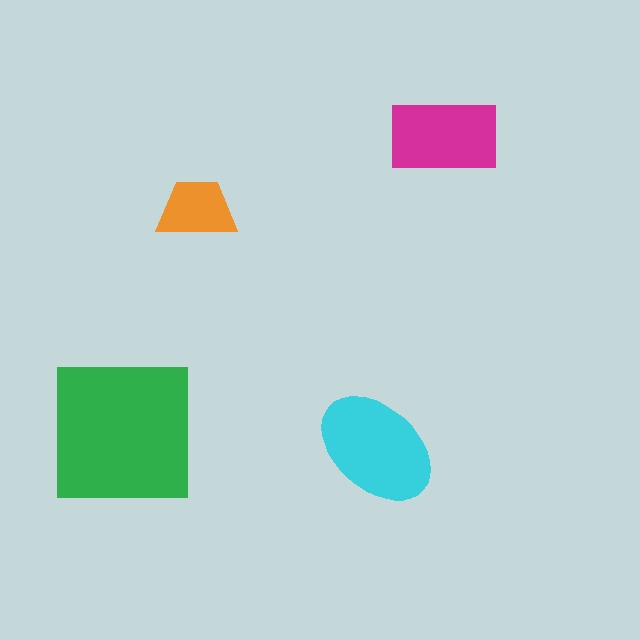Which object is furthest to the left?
The green square is leftmost.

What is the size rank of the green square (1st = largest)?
1st.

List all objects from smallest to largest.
The orange trapezoid, the magenta rectangle, the cyan ellipse, the green square.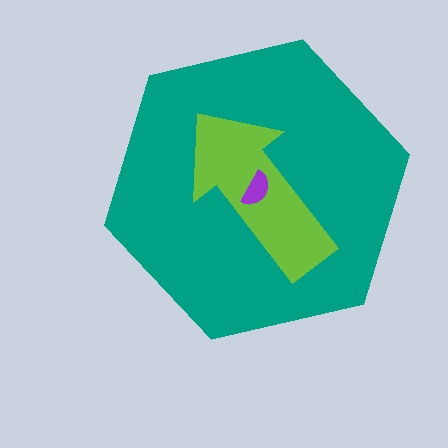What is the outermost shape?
The teal hexagon.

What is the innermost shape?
The purple semicircle.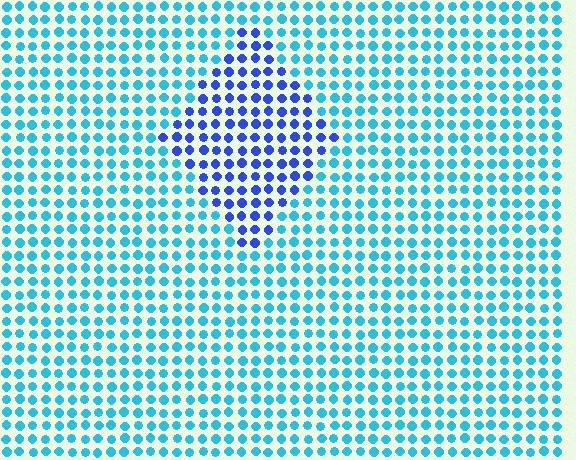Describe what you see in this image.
The image is filled with small cyan elements in a uniform arrangement. A diamond-shaped region is visible where the elements are tinted to a slightly different hue, forming a subtle color boundary.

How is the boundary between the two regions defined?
The boundary is defined purely by a slight shift in hue (about 42 degrees). Spacing, size, and orientation are identical on both sides.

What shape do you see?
I see a diamond.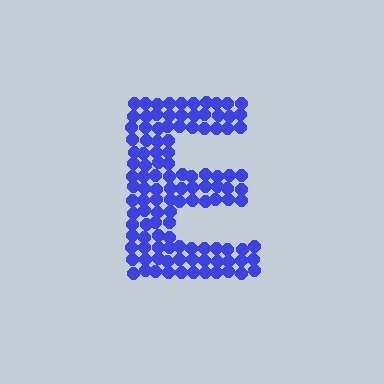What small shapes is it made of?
It is made of small circles.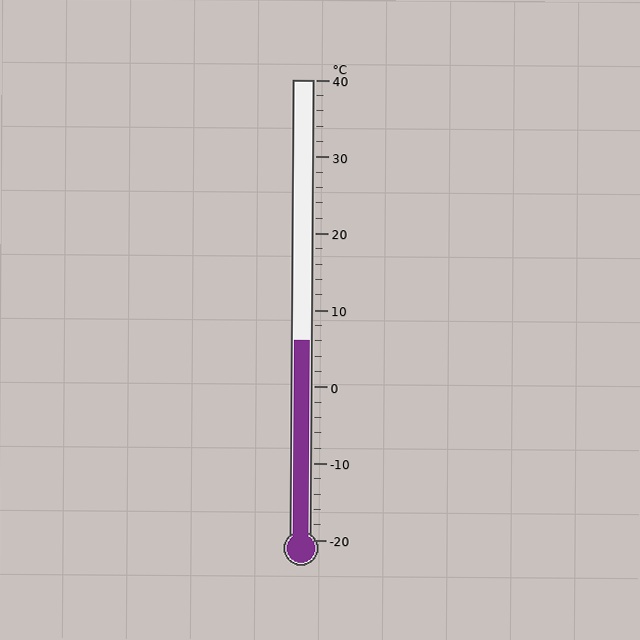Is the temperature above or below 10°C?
The temperature is below 10°C.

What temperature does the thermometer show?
The thermometer shows approximately 6°C.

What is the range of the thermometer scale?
The thermometer scale ranges from -20°C to 40°C.